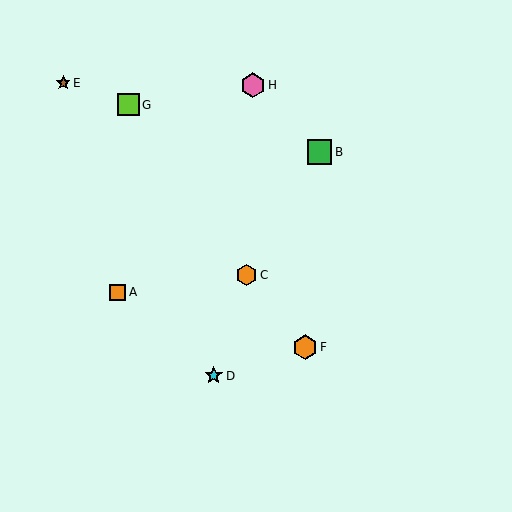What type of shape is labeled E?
Shape E is a brown star.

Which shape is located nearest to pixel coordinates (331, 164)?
The green square (labeled B) at (319, 152) is nearest to that location.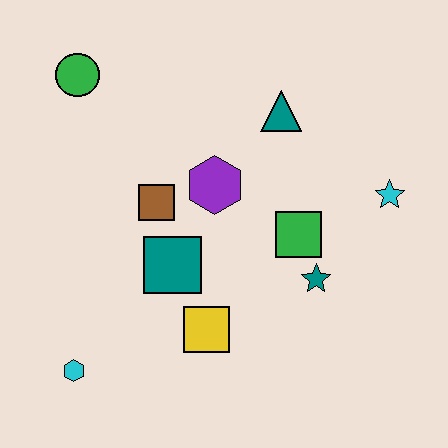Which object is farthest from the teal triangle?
The cyan hexagon is farthest from the teal triangle.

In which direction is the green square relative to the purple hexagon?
The green square is to the right of the purple hexagon.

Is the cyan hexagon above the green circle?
No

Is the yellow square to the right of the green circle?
Yes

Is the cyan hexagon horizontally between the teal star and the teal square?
No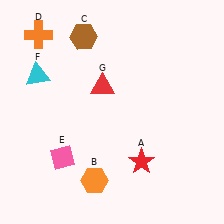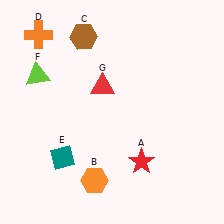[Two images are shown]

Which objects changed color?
E changed from pink to teal. F changed from cyan to lime.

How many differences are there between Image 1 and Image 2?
There are 2 differences between the two images.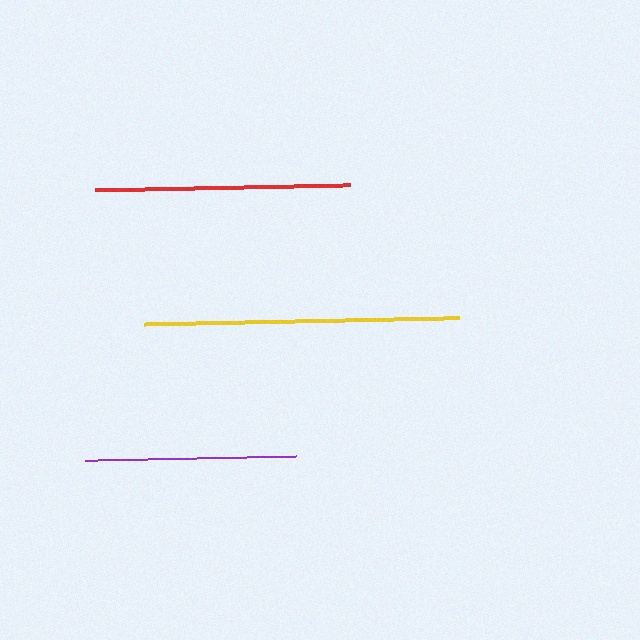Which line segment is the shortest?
The purple line is the shortest at approximately 212 pixels.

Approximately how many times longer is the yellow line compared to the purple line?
The yellow line is approximately 1.5 times the length of the purple line.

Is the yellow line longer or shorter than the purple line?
The yellow line is longer than the purple line.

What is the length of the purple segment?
The purple segment is approximately 212 pixels long.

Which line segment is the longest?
The yellow line is the longest at approximately 315 pixels.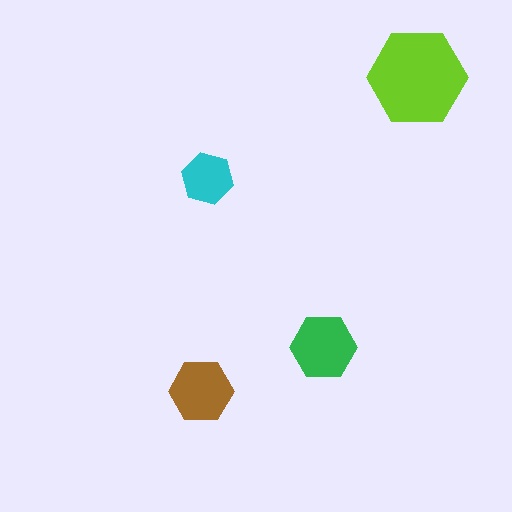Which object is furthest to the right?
The lime hexagon is rightmost.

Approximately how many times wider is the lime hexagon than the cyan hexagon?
About 2 times wider.